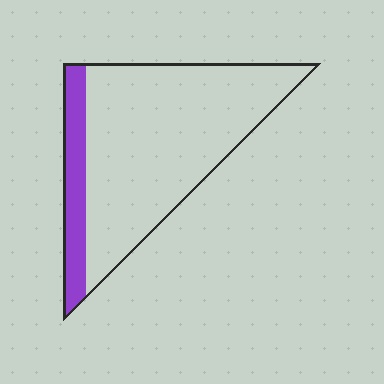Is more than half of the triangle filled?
No.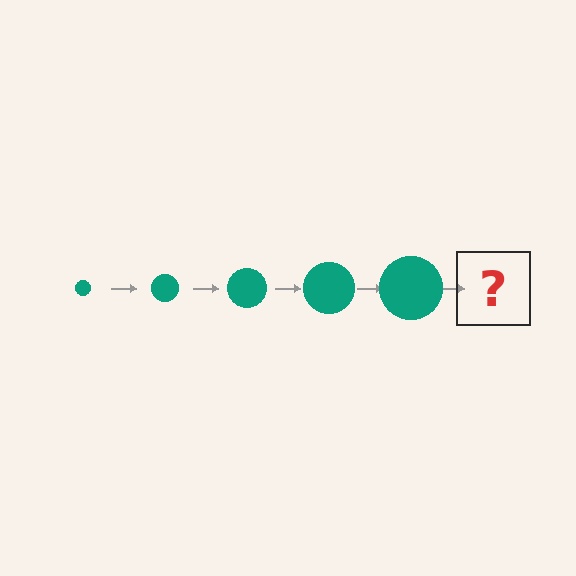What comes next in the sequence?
The next element should be a teal circle, larger than the previous one.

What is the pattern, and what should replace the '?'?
The pattern is that the circle gets progressively larger each step. The '?' should be a teal circle, larger than the previous one.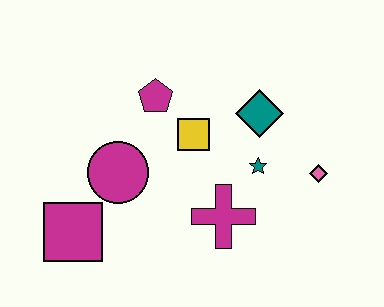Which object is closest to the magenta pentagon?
The yellow square is closest to the magenta pentagon.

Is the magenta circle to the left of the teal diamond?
Yes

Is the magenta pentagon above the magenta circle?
Yes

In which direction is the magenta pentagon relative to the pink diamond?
The magenta pentagon is to the left of the pink diamond.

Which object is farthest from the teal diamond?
The magenta square is farthest from the teal diamond.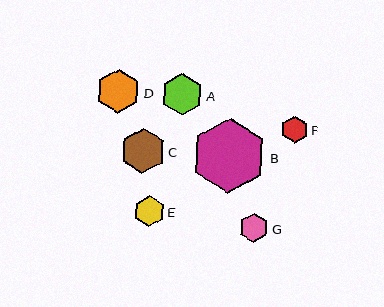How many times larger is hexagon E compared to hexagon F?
Hexagon E is approximately 1.1 times the size of hexagon F.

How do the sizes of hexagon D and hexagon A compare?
Hexagon D and hexagon A are approximately the same size.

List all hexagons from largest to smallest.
From largest to smallest: B, C, D, A, E, G, F.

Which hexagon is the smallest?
Hexagon F is the smallest with a size of approximately 27 pixels.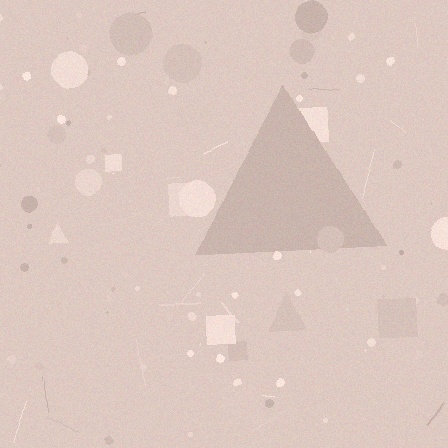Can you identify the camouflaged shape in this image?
The camouflaged shape is a triangle.